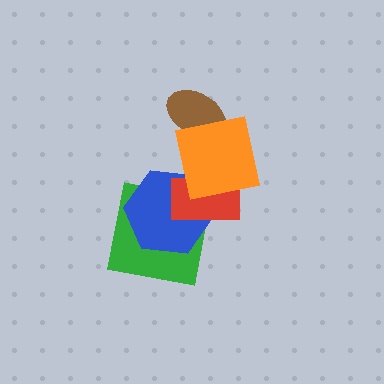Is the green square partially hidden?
Yes, it is partially covered by another shape.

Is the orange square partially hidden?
No, no other shape covers it.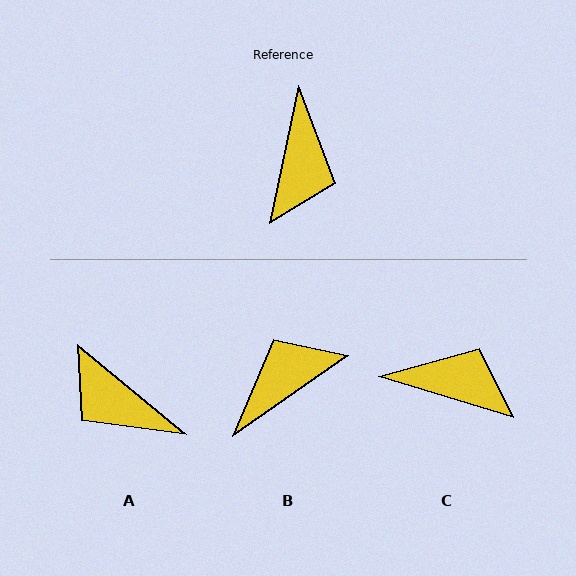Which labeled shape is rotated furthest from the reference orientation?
B, about 137 degrees away.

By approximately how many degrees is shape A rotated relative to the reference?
Approximately 118 degrees clockwise.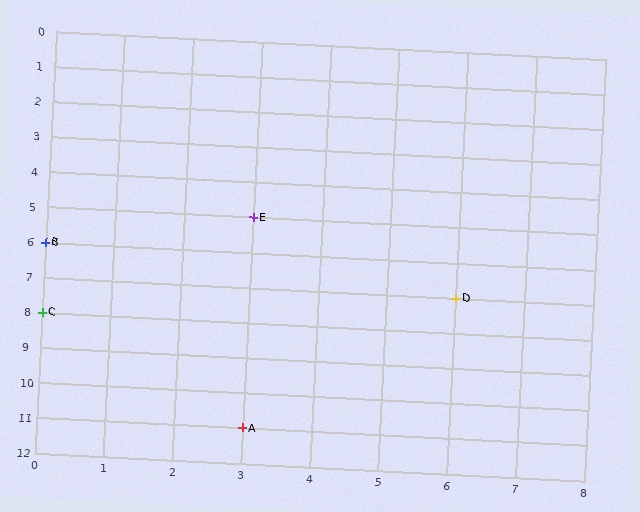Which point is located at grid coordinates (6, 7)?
Point D is at (6, 7).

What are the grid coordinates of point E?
Point E is at grid coordinates (3, 5).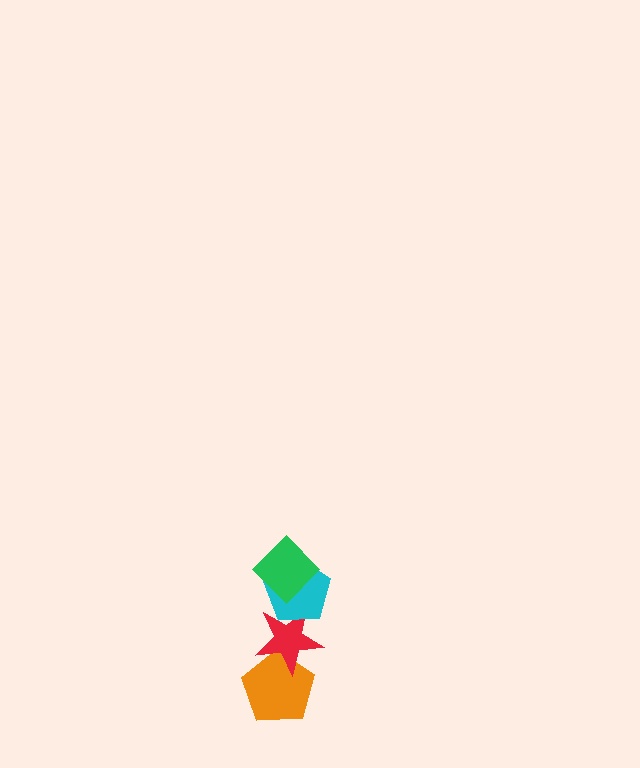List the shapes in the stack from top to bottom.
From top to bottom: the green diamond, the cyan pentagon, the red star, the orange pentagon.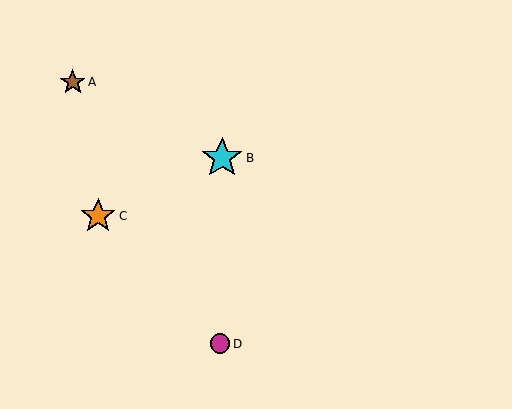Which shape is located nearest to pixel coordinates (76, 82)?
The brown star (labeled A) at (73, 82) is nearest to that location.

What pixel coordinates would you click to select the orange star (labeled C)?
Click at (98, 216) to select the orange star C.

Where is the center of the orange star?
The center of the orange star is at (98, 216).